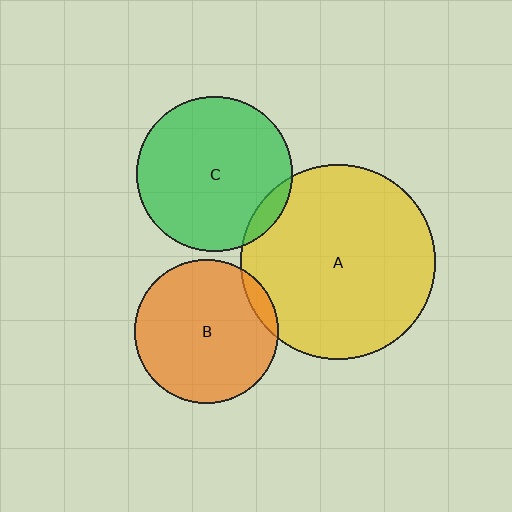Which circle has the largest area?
Circle A (yellow).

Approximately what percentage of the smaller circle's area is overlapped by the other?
Approximately 5%.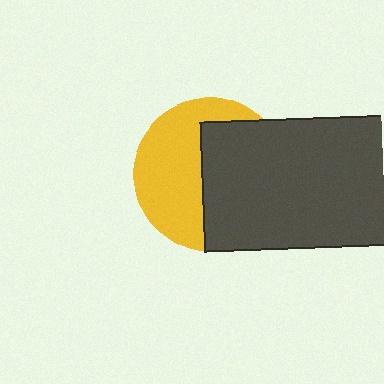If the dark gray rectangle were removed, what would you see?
You would see the complete yellow circle.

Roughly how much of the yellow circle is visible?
About half of it is visible (roughly 48%).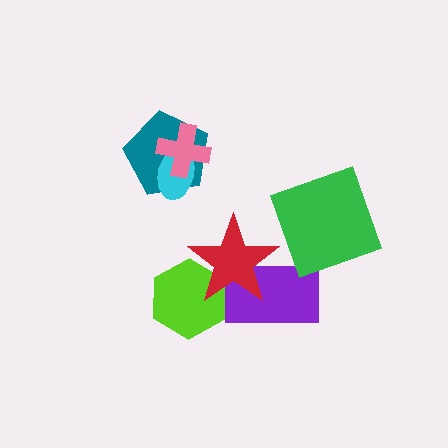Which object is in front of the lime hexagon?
The red star is in front of the lime hexagon.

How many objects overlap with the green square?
0 objects overlap with the green square.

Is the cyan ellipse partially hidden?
Yes, it is partially covered by another shape.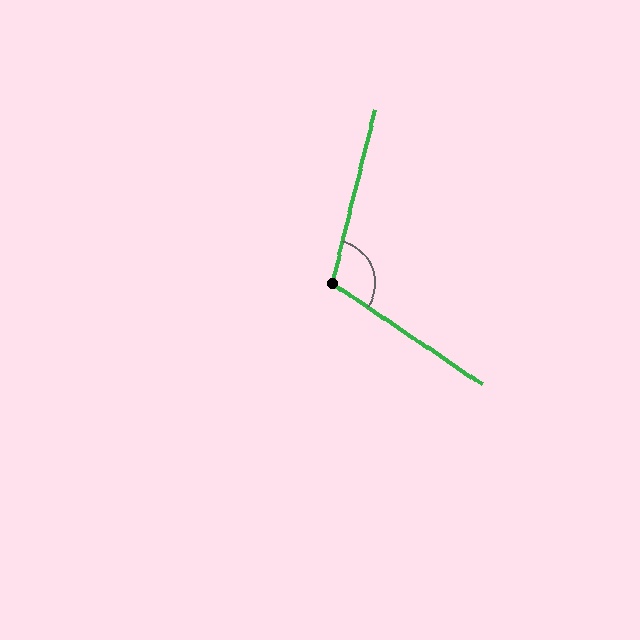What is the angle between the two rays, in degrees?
Approximately 110 degrees.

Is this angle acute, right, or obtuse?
It is obtuse.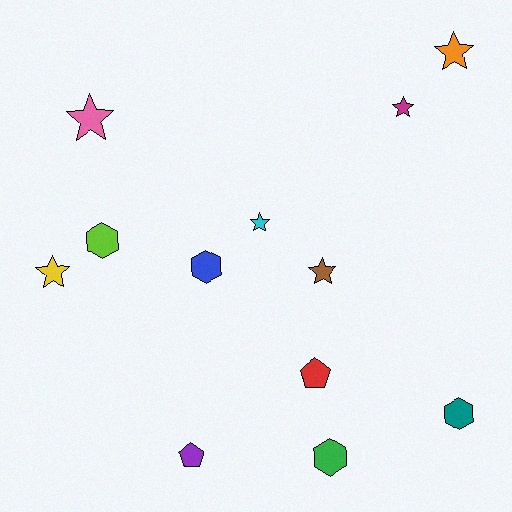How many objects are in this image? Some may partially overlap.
There are 12 objects.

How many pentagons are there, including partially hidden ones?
There are 2 pentagons.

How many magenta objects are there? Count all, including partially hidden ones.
There is 1 magenta object.